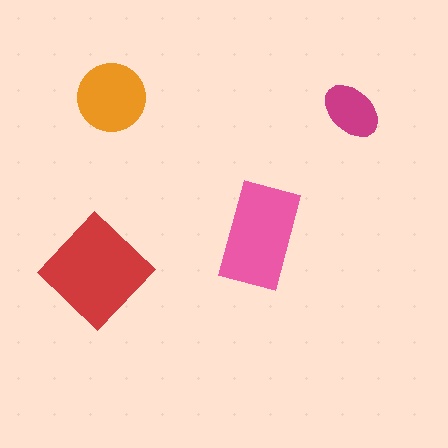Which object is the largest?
The red diamond.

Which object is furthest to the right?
The magenta ellipse is rightmost.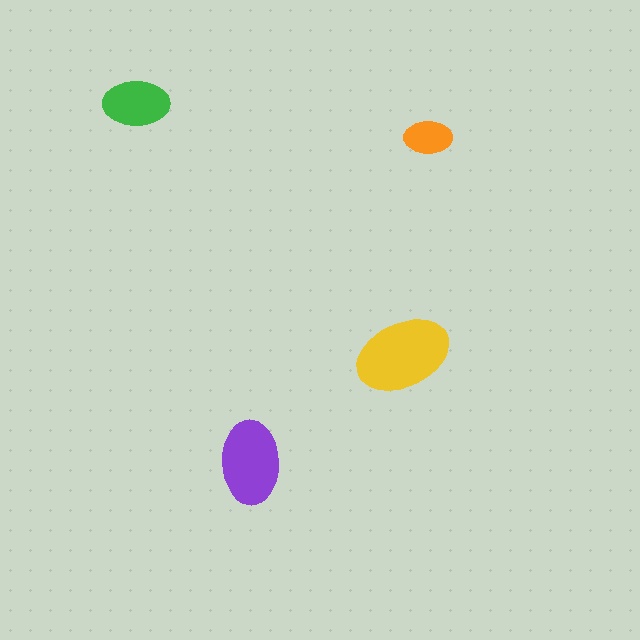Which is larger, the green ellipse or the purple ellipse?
The purple one.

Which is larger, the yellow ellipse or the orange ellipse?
The yellow one.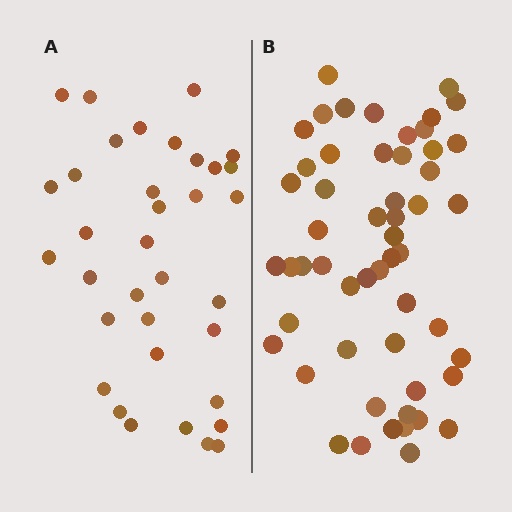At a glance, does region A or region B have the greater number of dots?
Region B (the right region) has more dots.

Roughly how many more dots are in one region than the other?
Region B has approximately 20 more dots than region A.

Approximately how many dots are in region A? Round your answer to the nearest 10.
About 40 dots. (The exact count is 35, which rounds to 40.)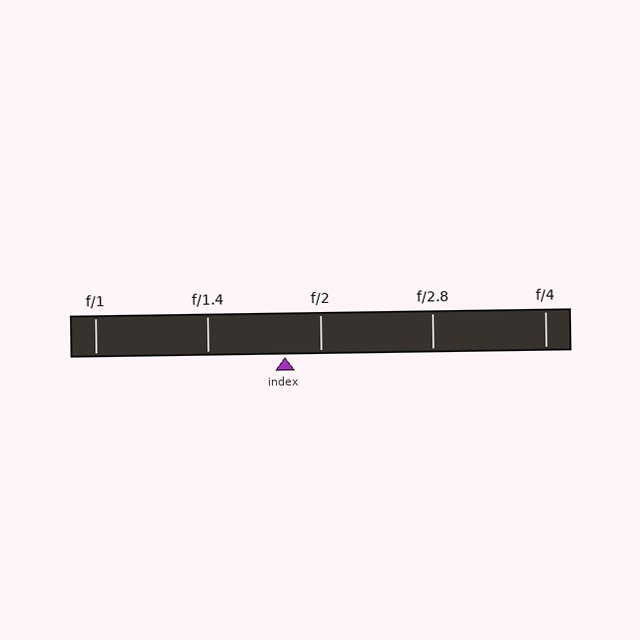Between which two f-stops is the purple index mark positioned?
The index mark is between f/1.4 and f/2.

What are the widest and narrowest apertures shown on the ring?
The widest aperture shown is f/1 and the narrowest is f/4.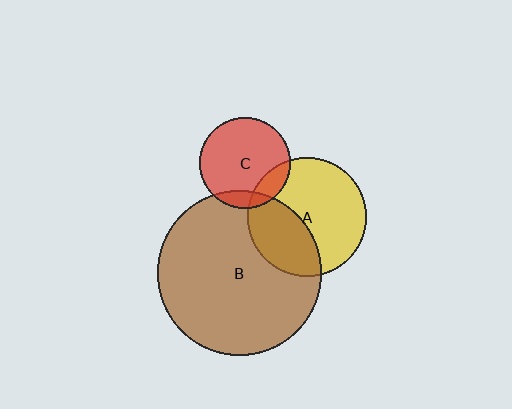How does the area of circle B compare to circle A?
Approximately 1.9 times.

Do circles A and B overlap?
Yes.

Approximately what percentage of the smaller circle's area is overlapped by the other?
Approximately 35%.